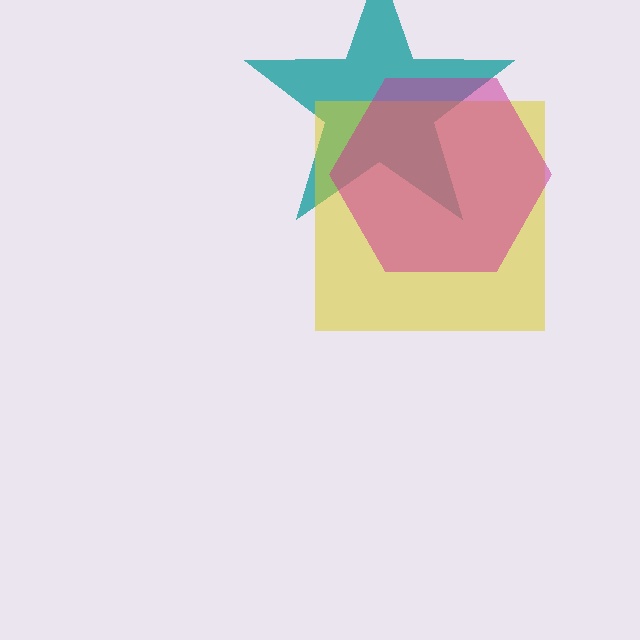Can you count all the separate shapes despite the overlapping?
Yes, there are 3 separate shapes.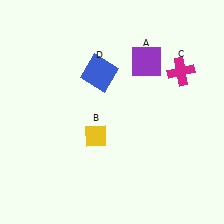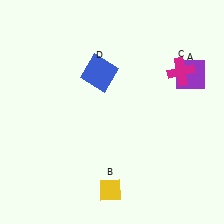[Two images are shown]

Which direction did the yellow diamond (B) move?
The yellow diamond (B) moved down.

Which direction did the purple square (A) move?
The purple square (A) moved right.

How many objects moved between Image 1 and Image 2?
2 objects moved between the two images.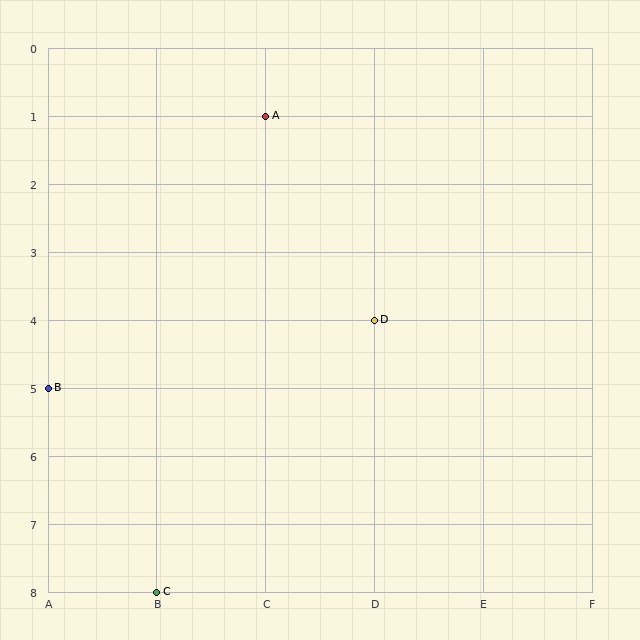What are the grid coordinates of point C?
Point C is at grid coordinates (B, 8).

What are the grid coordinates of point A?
Point A is at grid coordinates (C, 1).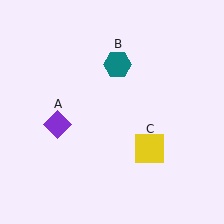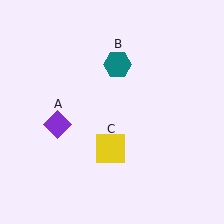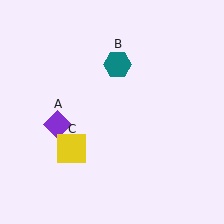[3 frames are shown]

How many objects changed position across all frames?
1 object changed position: yellow square (object C).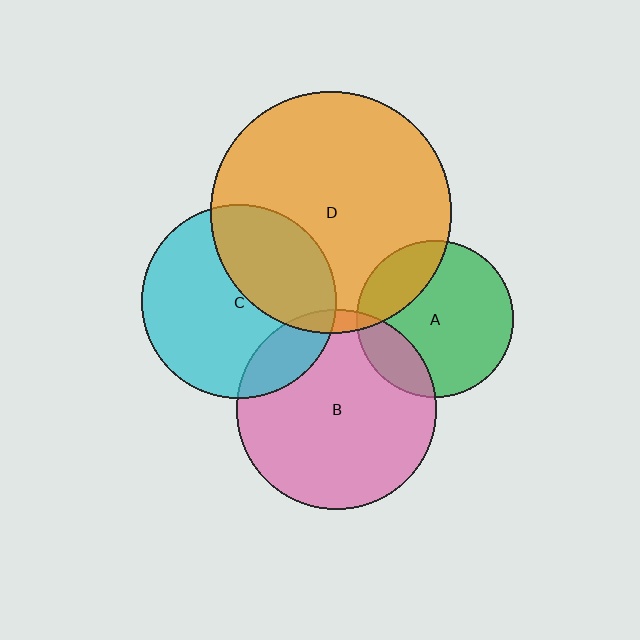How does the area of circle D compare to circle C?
Approximately 1.5 times.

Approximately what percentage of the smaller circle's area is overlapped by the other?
Approximately 20%.